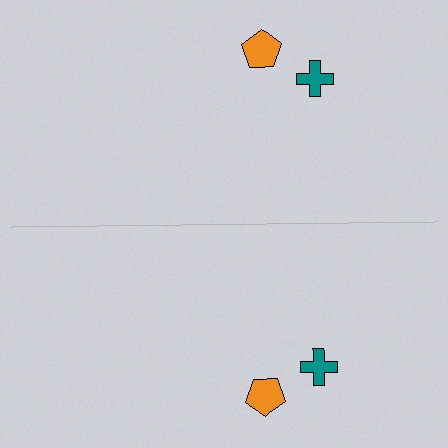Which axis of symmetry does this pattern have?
The pattern has a horizontal axis of symmetry running through the center of the image.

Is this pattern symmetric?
Yes, this pattern has bilateral (reflection) symmetry.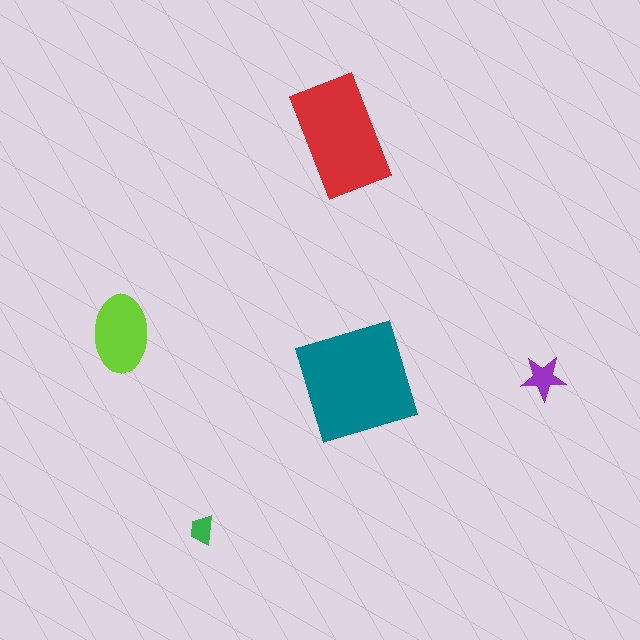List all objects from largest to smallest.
The teal square, the red rectangle, the lime ellipse, the purple star, the green trapezoid.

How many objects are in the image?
There are 5 objects in the image.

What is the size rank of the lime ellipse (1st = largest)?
3rd.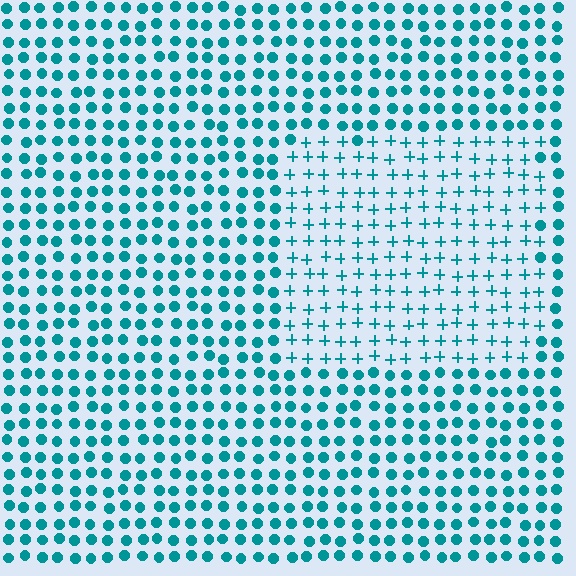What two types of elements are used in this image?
The image uses plus signs inside the rectangle region and circles outside it.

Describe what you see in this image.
The image is filled with small teal elements arranged in a uniform grid. A rectangle-shaped region contains plus signs, while the surrounding area contains circles. The boundary is defined purely by the change in element shape.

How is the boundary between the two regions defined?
The boundary is defined by a change in element shape: plus signs inside vs. circles outside. All elements share the same color and spacing.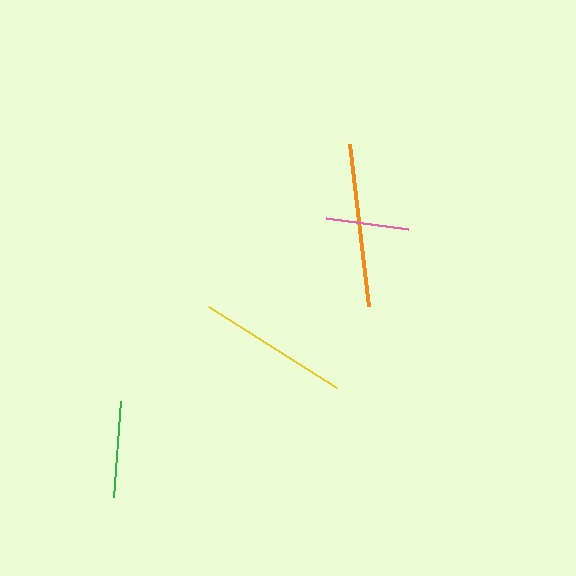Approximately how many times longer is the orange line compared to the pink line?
The orange line is approximately 2.0 times the length of the pink line.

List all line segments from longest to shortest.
From longest to shortest: orange, yellow, green, pink.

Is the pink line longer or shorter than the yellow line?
The yellow line is longer than the pink line.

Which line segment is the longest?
The orange line is the longest at approximately 163 pixels.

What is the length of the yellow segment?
The yellow segment is approximately 151 pixels long.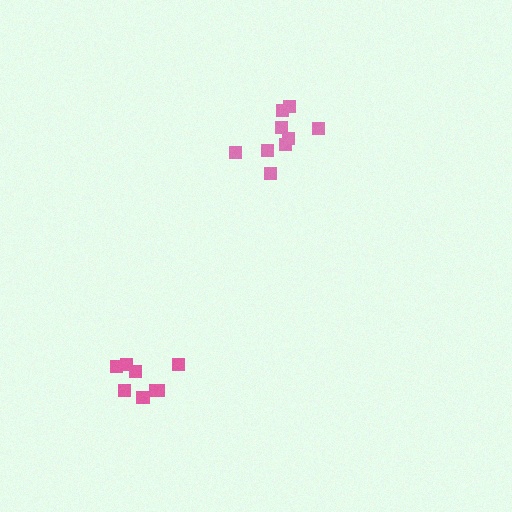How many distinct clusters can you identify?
There are 2 distinct clusters.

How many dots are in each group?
Group 1: 9 dots, Group 2: 9 dots (18 total).